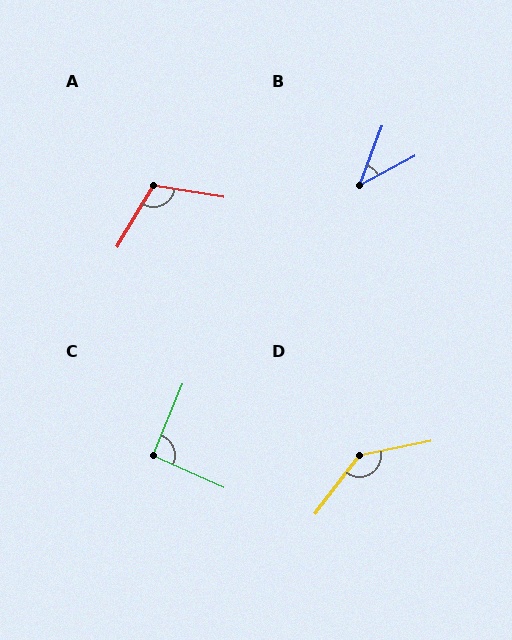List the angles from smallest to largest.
B (41°), C (92°), A (111°), D (139°).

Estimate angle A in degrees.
Approximately 111 degrees.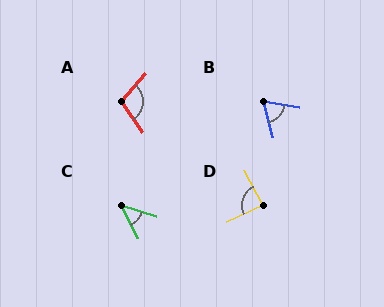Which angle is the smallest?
C, at approximately 45 degrees.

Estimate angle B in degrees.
Approximately 66 degrees.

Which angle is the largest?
A, at approximately 106 degrees.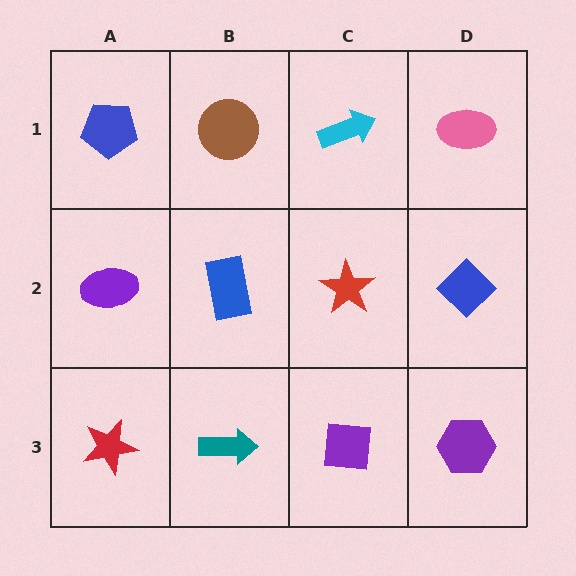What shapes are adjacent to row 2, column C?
A cyan arrow (row 1, column C), a purple square (row 3, column C), a blue rectangle (row 2, column B), a blue diamond (row 2, column D).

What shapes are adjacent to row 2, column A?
A blue pentagon (row 1, column A), a red star (row 3, column A), a blue rectangle (row 2, column B).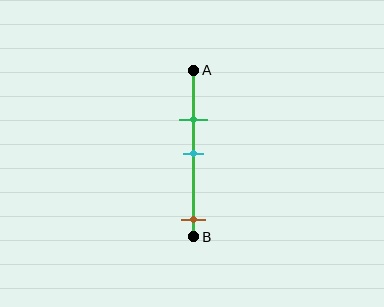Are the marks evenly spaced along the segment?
No, the marks are not evenly spaced.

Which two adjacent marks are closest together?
The green and cyan marks are the closest adjacent pair.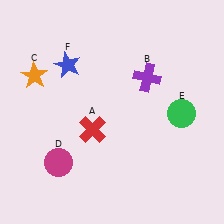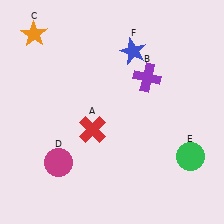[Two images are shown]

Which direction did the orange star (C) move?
The orange star (C) moved up.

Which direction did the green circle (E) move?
The green circle (E) moved down.